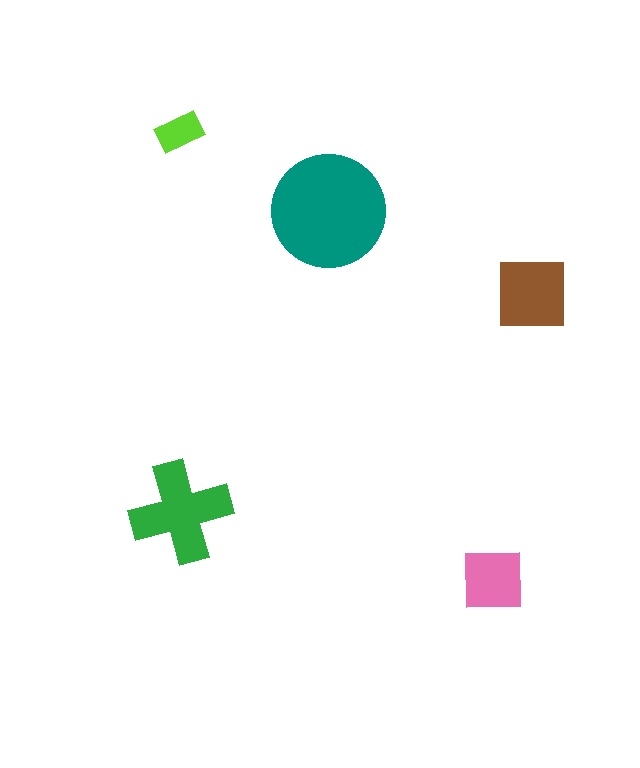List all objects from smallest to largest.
The lime rectangle, the pink square, the brown square, the green cross, the teal circle.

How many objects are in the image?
There are 5 objects in the image.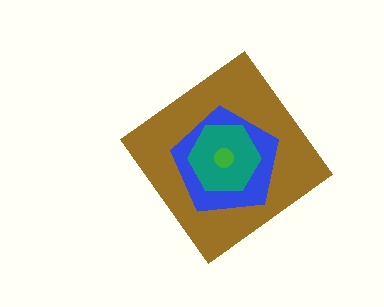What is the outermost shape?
The brown diamond.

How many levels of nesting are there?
4.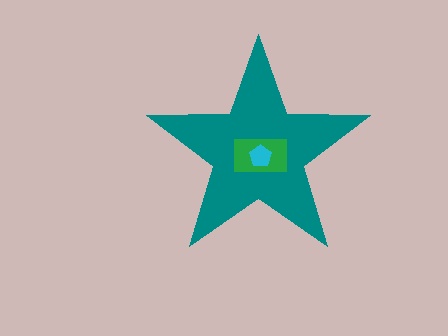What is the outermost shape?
The teal star.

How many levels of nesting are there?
3.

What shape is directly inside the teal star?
The green rectangle.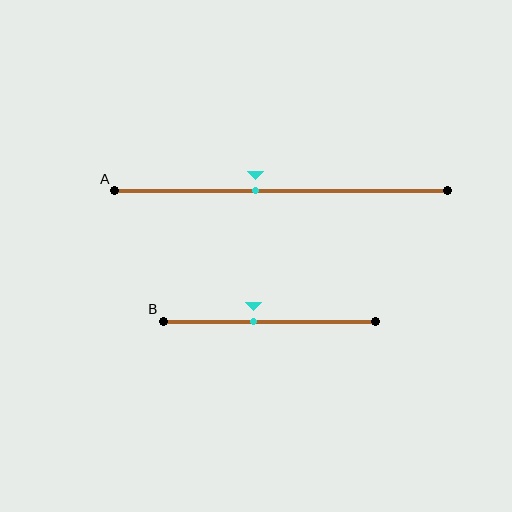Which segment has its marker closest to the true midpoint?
Segment B has its marker closest to the true midpoint.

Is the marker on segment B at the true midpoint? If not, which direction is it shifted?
No, the marker on segment B is shifted to the left by about 7% of the segment length.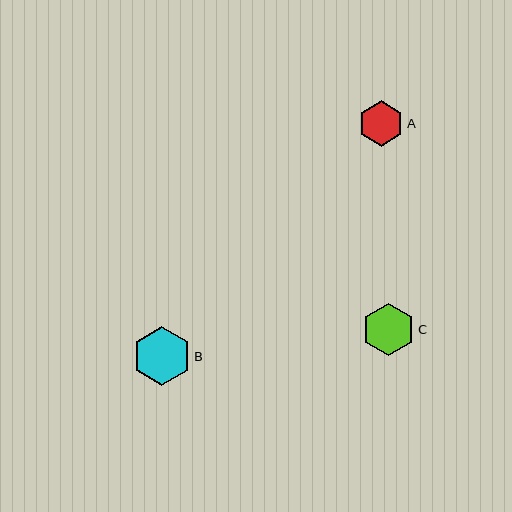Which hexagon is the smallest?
Hexagon A is the smallest with a size of approximately 45 pixels.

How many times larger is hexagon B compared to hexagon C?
Hexagon B is approximately 1.1 times the size of hexagon C.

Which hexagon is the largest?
Hexagon B is the largest with a size of approximately 58 pixels.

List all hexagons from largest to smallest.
From largest to smallest: B, C, A.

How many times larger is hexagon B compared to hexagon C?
Hexagon B is approximately 1.1 times the size of hexagon C.